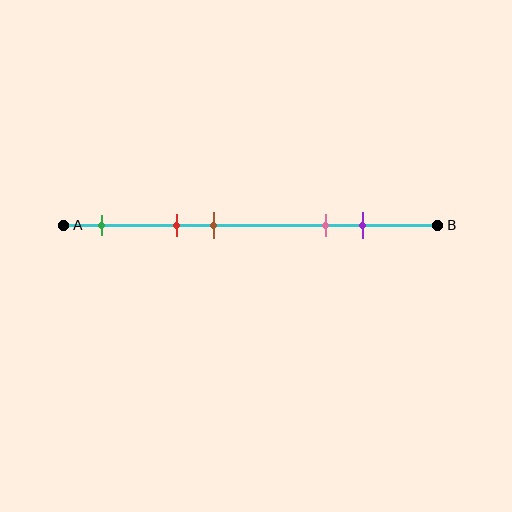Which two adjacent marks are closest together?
The red and brown marks are the closest adjacent pair.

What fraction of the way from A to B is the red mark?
The red mark is approximately 30% (0.3) of the way from A to B.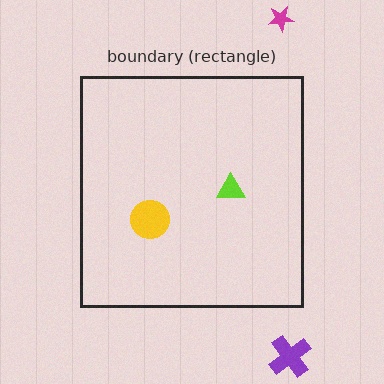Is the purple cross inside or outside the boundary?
Outside.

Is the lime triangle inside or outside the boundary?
Inside.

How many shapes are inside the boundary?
2 inside, 2 outside.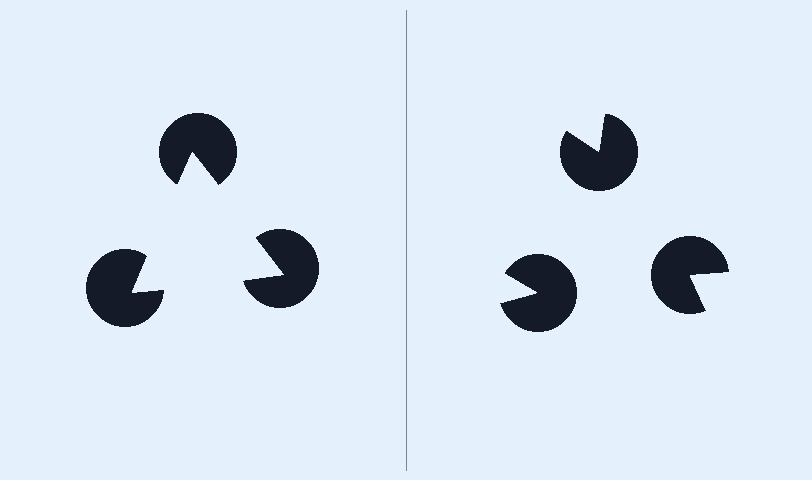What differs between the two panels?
The pac-man discs are positioned identically on both sides; only the wedge orientations differ. On the left they align to a triangle; on the right they are misaligned.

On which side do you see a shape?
An illusory triangle appears on the left side. On the right side the wedge cuts are rotated, so no coherent shape forms.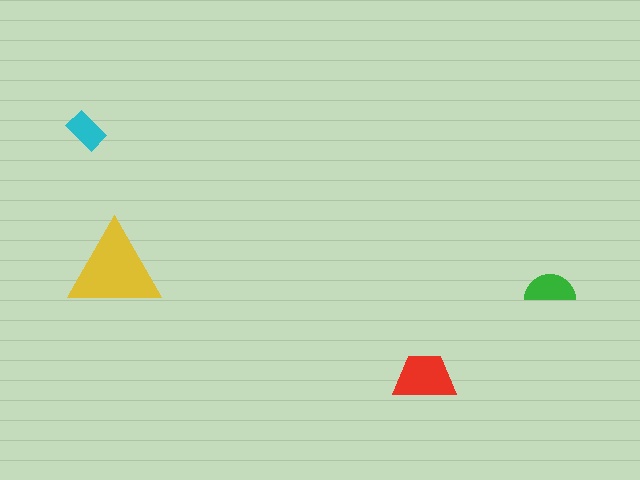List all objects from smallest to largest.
The cyan rectangle, the green semicircle, the red trapezoid, the yellow triangle.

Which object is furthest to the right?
The green semicircle is rightmost.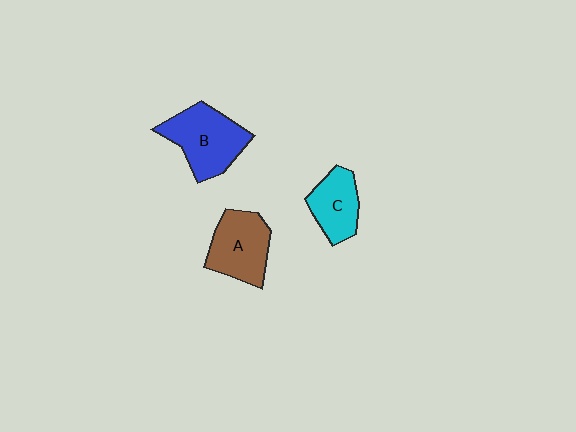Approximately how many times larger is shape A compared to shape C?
Approximately 1.3 times.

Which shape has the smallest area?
Shape C (cyan).